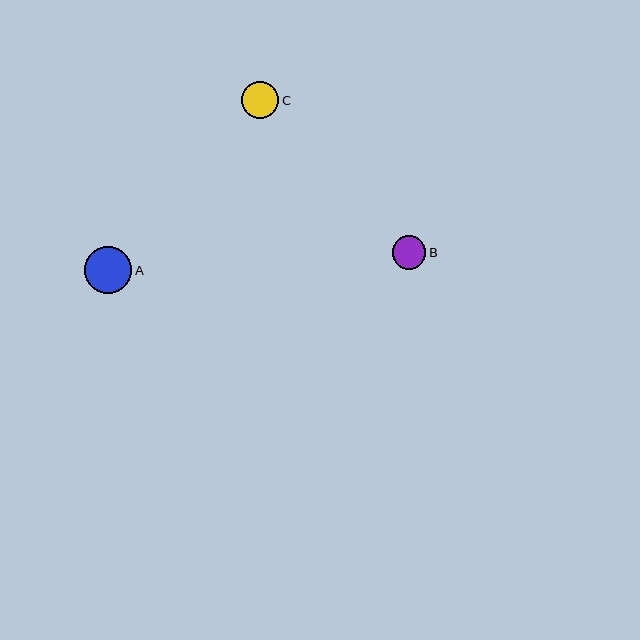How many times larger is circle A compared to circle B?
Circle A is approximately 1.4 times the size of circle B.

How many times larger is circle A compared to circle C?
Circle A is approximately 1.2 times the size of circle C.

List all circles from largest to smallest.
From largest to smallest: A, C, B.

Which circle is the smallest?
Circle B is the smallest with a size of approximately 34 pixels.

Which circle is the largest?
Circle A is the largest with a size of approximately 47 pixels.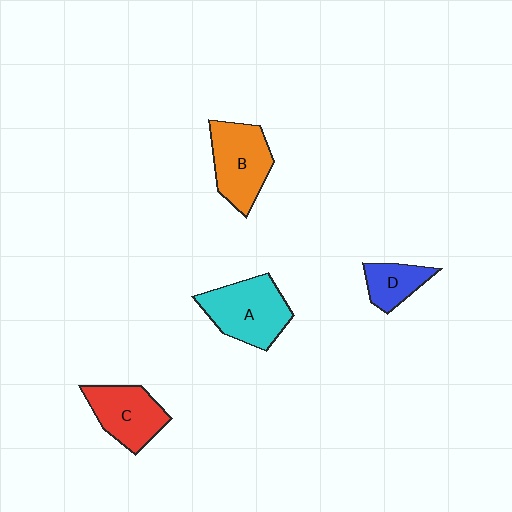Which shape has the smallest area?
Shape D (blue).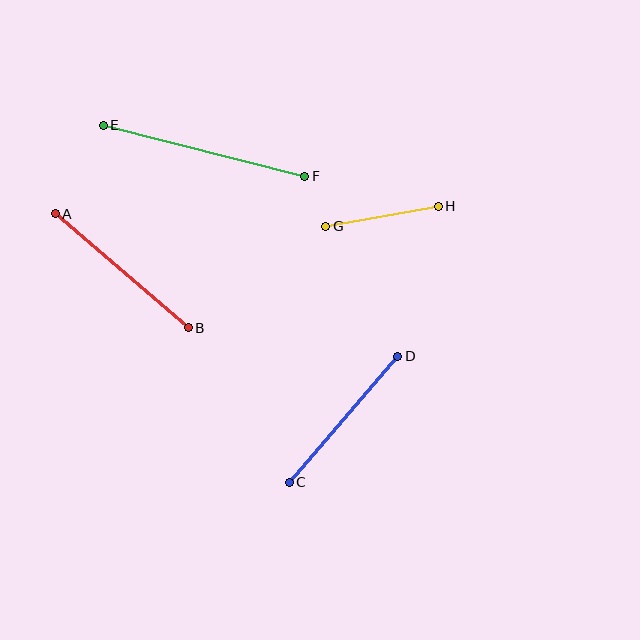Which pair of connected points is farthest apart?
Points E and F are farthest apart.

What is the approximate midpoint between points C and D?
The midpoint is at approximately (344, 419) pixels.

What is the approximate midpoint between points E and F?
The midpoint is at approximately (204, 151) pixels.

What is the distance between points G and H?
The distance is approximately 114 pixels.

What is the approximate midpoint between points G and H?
The midpoint is at approximately (382, 216) pixels.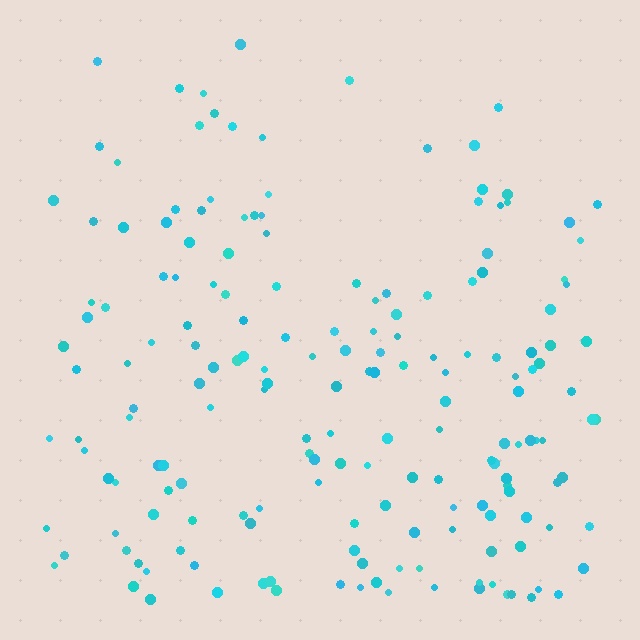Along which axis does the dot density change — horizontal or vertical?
Vertical.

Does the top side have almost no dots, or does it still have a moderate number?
Still a moderate number, just noticeably fewer than the bottom.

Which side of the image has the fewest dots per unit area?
The top.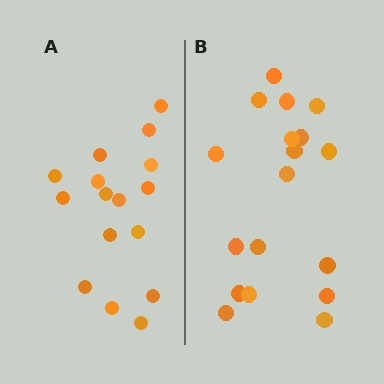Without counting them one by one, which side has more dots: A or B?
Region B (the right region) has more dots.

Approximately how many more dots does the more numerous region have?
Region B has just a few more — roughly 2 or 3 more dots than region A.